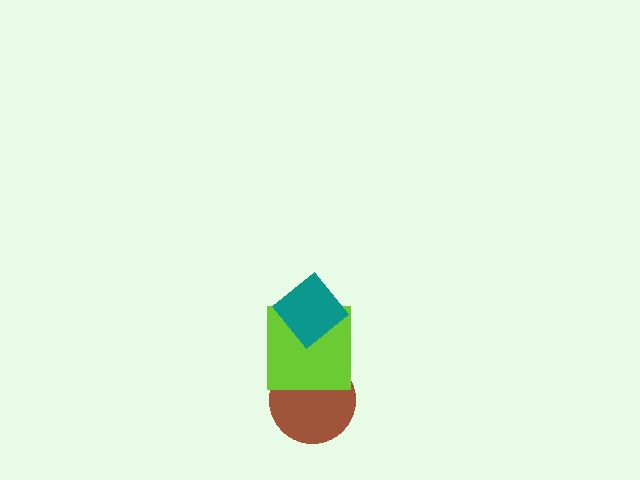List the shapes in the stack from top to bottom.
From top to bottom: the teal diamond, the lime square, the brown circle.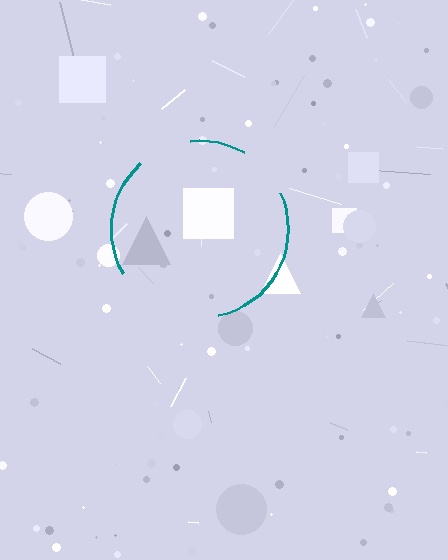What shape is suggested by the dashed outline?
The dashed outline suggests a circle.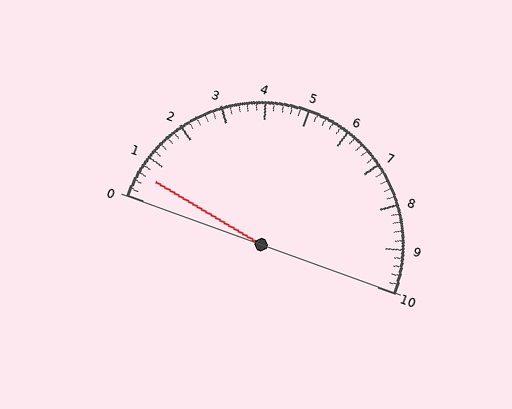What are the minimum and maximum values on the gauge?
The gauge ranges from 0 to 10.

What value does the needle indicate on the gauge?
The needle indicates approximately 0.6.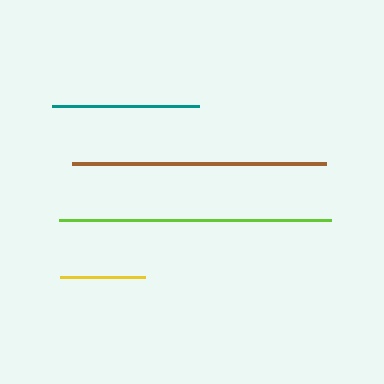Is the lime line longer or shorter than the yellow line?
The lime line is longer than the yellow line.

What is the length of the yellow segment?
The yellow segment is approximately 85 pixels long.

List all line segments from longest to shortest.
From longest to shortest: lime, brown, teal, yellow.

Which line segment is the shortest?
The yellow line is the shortest at approximately 85 pixels.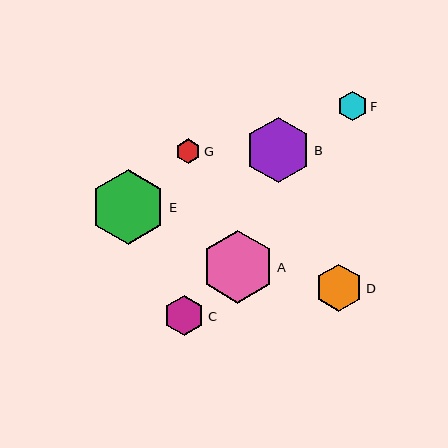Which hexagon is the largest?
Hexagon E is the largest with a size of approximately 75 pixels.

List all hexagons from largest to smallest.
From largest to smallest: E, A, B, D, C, F, G.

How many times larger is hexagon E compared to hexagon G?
Hexagon E is approximately 3.0 times the size of hexagon G.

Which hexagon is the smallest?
Hexagon G is the smallest with a size of approximately 25 pixels.